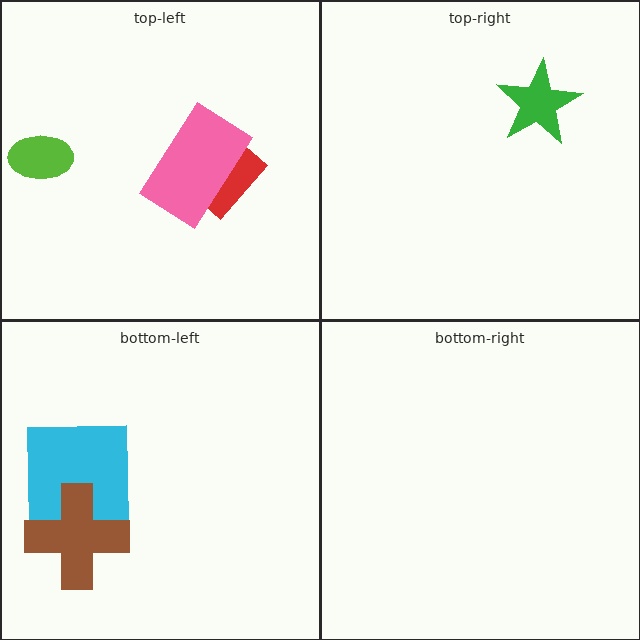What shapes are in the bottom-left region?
The cyan square, the brown cross.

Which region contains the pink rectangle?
The top-left region.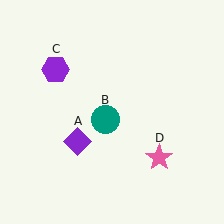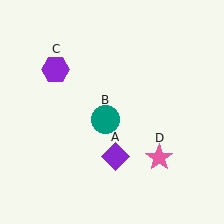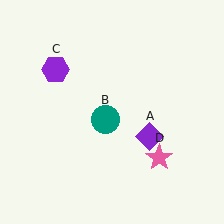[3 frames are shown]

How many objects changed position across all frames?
1 object changed position: purple diamond (object A).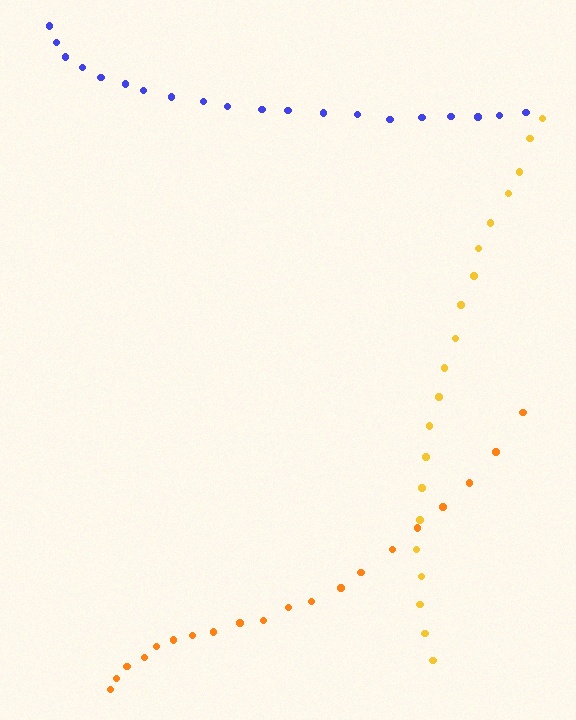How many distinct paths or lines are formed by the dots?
There are 3 distinct paths.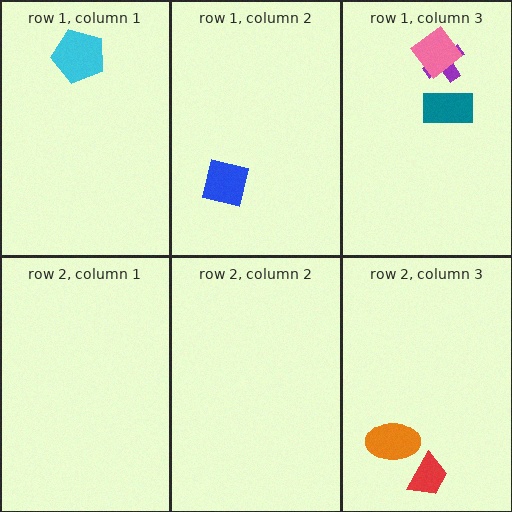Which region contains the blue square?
The row 1, column 2 region.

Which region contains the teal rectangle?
The row 1, column 3 region.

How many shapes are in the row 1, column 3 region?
3.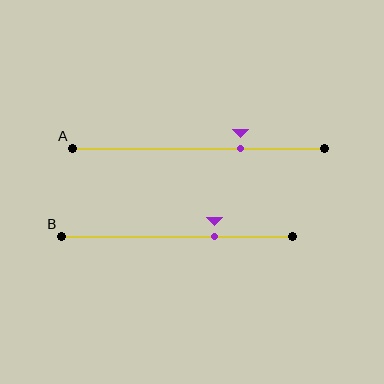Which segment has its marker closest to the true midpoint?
Segment B has its marker closest to the true midpoint.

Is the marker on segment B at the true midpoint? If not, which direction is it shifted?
No, the marker on segment B is shifted to the right by about 16% of the segment length.